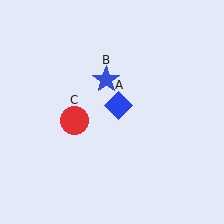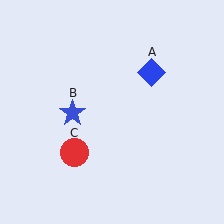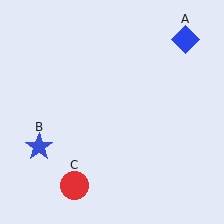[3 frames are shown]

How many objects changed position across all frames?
3 objects changed position: blue diamond (object A), blue star (object B), red circle (object C).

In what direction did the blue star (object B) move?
The blue star (object B) moved down and to the left.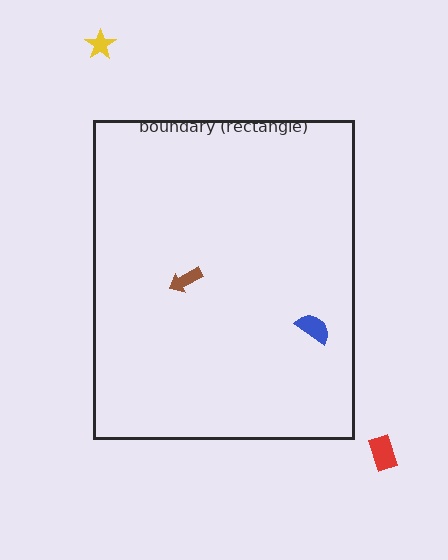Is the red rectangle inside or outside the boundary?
Outside.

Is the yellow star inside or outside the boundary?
Outside.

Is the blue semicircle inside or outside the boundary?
Inside.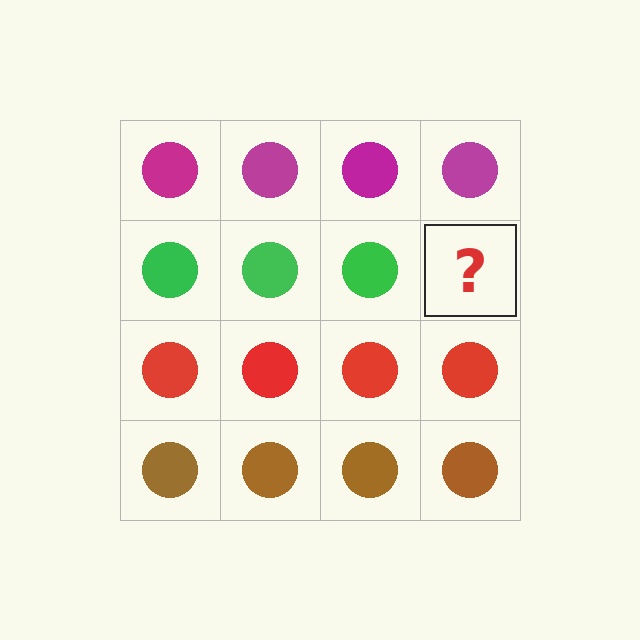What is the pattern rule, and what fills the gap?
The rule is that each row has a consistent color. The gap should be filled with a green circle.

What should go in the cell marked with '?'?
The missing cell should contain a green circle.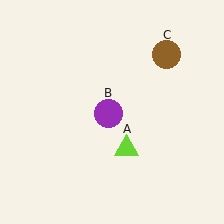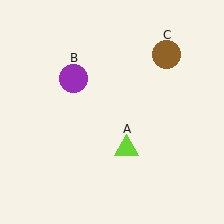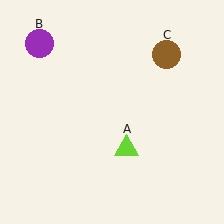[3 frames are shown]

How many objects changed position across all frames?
1 object changed position: purple circle (object B).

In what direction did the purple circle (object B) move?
The purple circle (object B) moved up and to the left.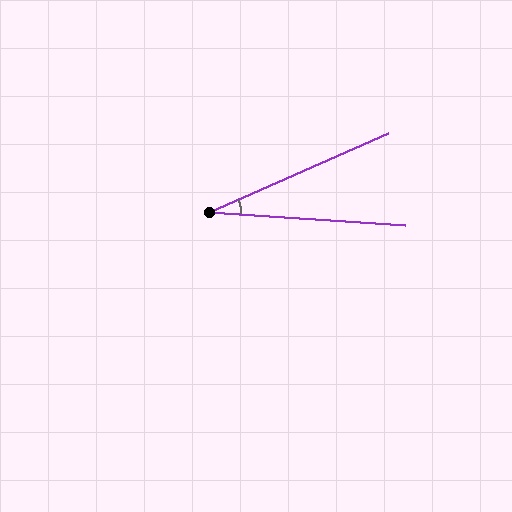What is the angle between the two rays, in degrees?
Approximately 28 degrees.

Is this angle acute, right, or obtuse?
It is acute.